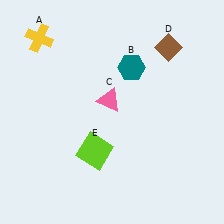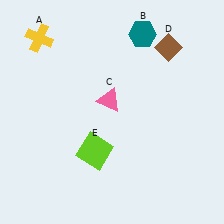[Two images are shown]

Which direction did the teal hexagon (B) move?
The teal hexagon (B) moved up.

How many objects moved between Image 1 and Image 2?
1 object moved between the two images.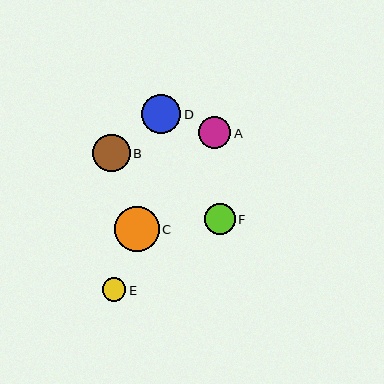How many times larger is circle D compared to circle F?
Circle D is approximately 1.3 times the size of circle F.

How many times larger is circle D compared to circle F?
Circle D is approximately 1.3 times the size of circle F.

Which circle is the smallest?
Circle E is the smallest with a size of approximately 23 pixels.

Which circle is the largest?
Circle C is the largest with a size of approximately 45 pixels.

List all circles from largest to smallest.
From largest to smallest: C, D, B, A, F, E.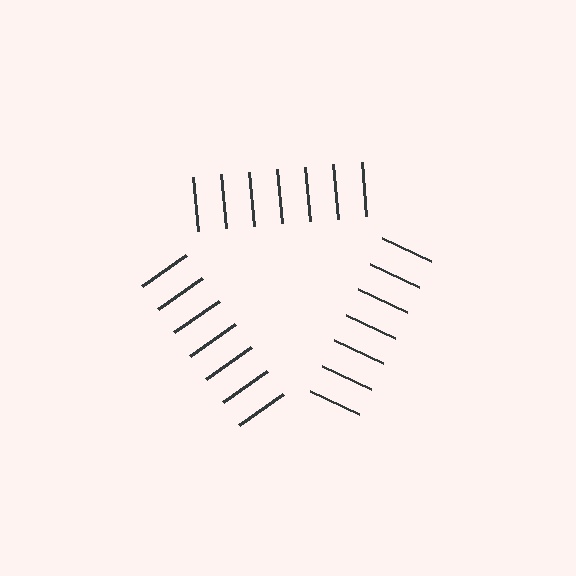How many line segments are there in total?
21 — 7 along each of the 3 edges.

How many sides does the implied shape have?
3 sides — the line-ends trace a triangle.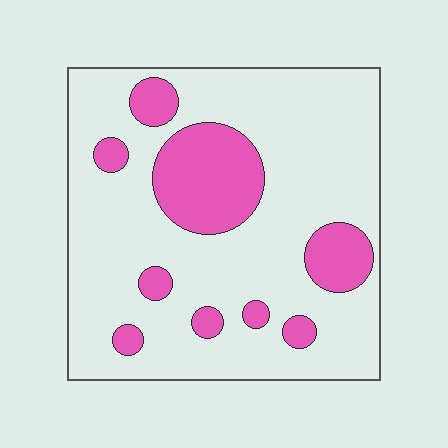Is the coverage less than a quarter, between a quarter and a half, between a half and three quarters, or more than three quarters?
Less than a quarter.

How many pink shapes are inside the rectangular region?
9.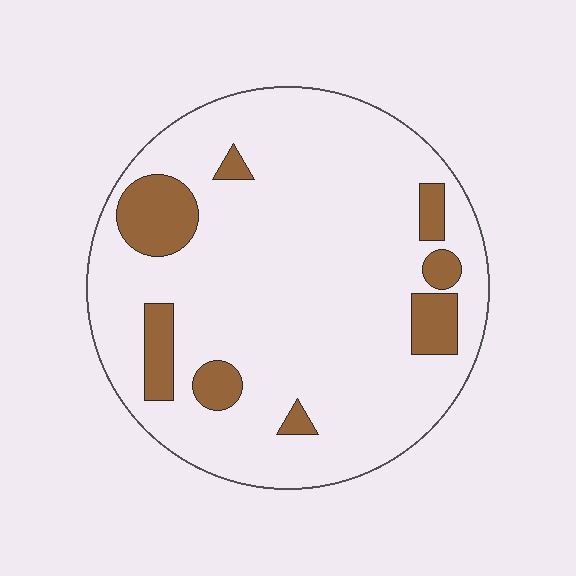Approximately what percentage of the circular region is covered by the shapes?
Approximately 15%.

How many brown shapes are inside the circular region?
8.